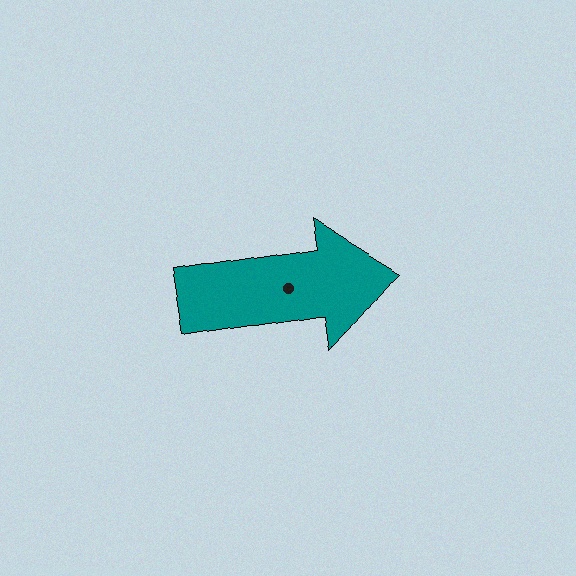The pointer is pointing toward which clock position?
Roughly 3 o'clock.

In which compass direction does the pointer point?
East.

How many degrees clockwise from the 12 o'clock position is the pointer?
Approximately 81 degrees.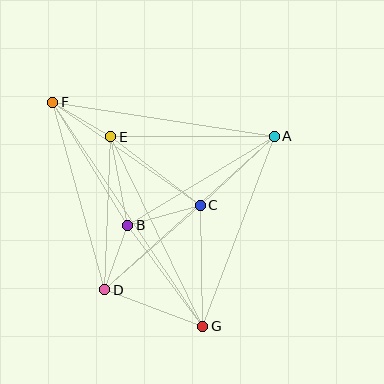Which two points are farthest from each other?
Points F and G are farthest from each other.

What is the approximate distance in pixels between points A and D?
The distance between A and D is approximately 229 pixels.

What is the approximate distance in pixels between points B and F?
The distance between B and F is approximately 144 pixels.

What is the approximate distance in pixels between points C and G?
The distance between C and G is approximately 121 pixels.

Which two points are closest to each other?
Points E and F are closest to each other.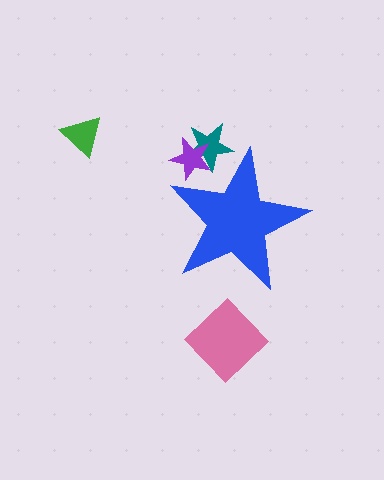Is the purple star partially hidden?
Yes, the purple star is partially hidden behind the blue star.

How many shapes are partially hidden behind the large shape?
2 shapes are partially hidden.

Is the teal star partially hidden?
Yes, the teal star is partially hidden behind the blue star.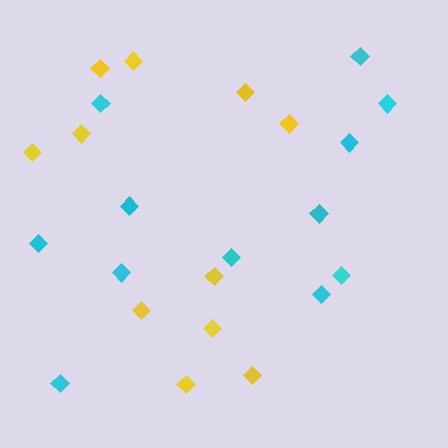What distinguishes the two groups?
There are 2 groups: one group of yellow diamonds (11) and one group of cyan diamonds (12).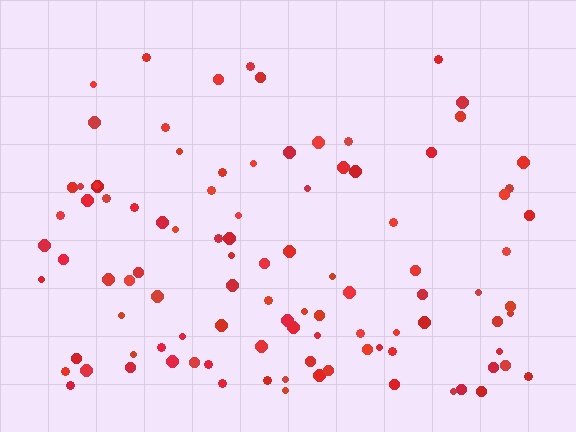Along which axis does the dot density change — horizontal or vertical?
Vertical.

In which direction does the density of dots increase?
From top to bottom, with the bottom side densest.